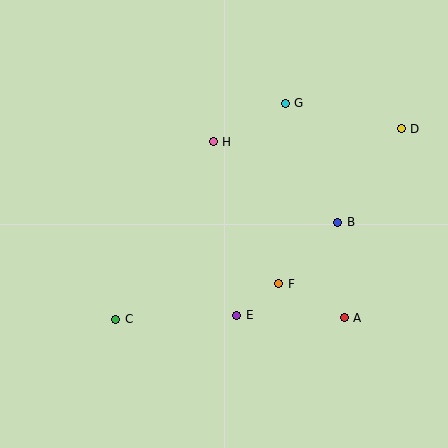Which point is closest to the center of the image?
Point F at (279, 284) is closest to the center.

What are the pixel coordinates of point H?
Point H is at (213, 142).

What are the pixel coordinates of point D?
Point D is at (401, 129).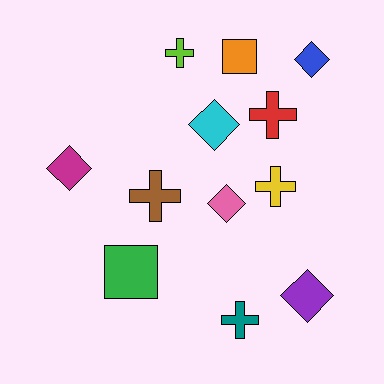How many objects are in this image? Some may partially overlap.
There are 12 objects.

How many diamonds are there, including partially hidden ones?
There are 5 diamonds.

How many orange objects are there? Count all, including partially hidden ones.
There is 1 orange object.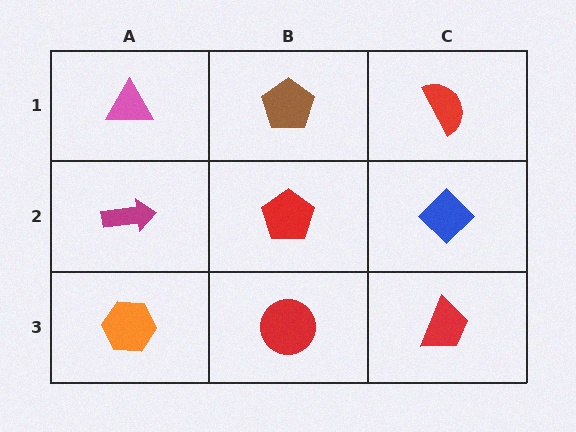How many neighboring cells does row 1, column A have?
2.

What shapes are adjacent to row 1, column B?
A red pentagon (row 2, column B), a pink triangle (row 1, column A), a red semicircle (row 1, column C).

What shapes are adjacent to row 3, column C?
A blue diamond (row 2, column C), a red circle (row 3, column B).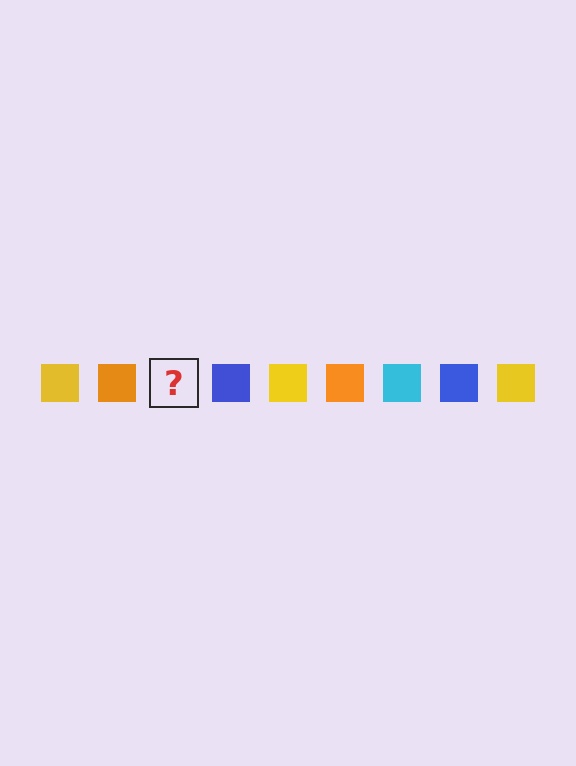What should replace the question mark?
The question mark should be replaced with a cyan square.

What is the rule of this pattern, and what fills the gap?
The rule is that the pattern cycles through yellow, orange, cyan, blue squares. The gap should be filled with a cyan square.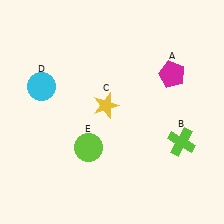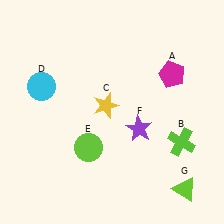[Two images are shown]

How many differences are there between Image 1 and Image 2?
There are 2 differences between the two images.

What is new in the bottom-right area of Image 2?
A purple star (F) was added in the bottom-right area of Image 2.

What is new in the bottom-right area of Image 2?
A lime triangle (G) was added in the bottom-right area of Image 2.